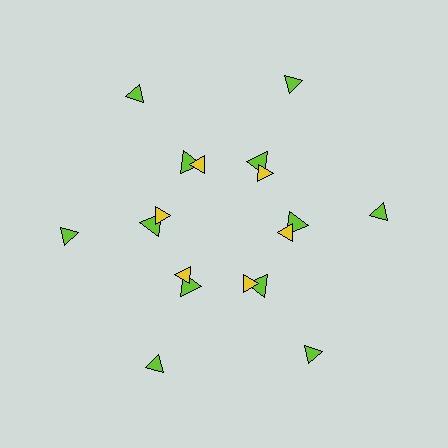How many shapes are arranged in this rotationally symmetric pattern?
There are 18 shapes, arranged in 6 groups of 3.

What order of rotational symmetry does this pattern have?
This pattern has 6-fold rotational symmetry.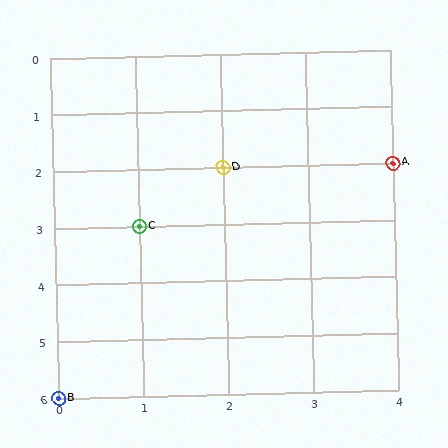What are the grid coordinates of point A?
Point A is at grid coordinates (4, 2).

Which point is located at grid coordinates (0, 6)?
Point B is at (0, 6).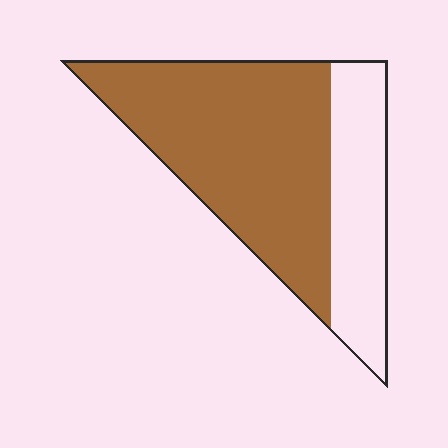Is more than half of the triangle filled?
Yes.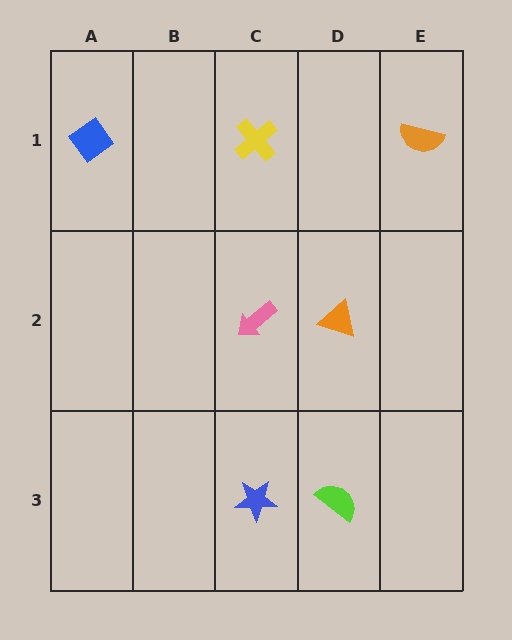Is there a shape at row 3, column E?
No, that cell is empty.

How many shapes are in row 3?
2 shapes.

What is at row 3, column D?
A lime semicircle.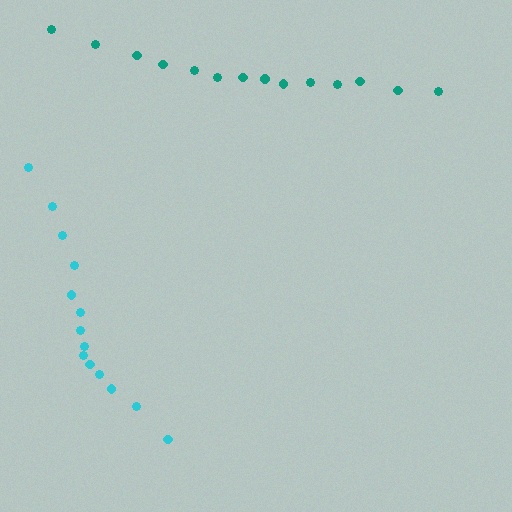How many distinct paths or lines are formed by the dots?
There are 2 distinct paths.